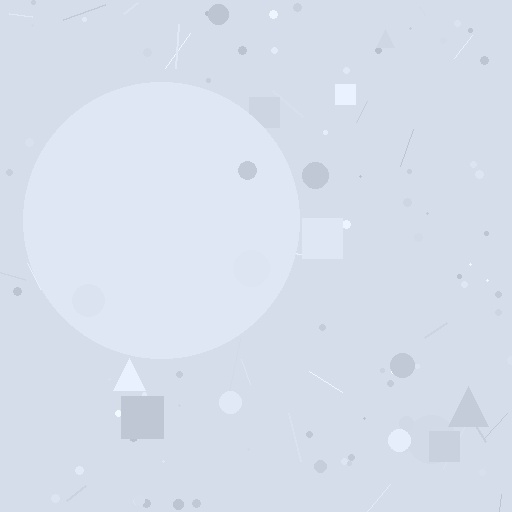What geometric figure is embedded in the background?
A circle is embedded in the background.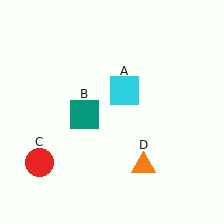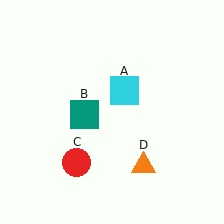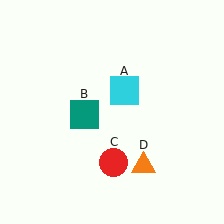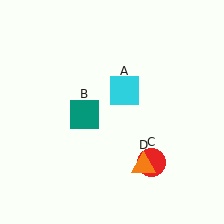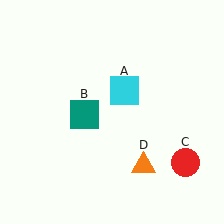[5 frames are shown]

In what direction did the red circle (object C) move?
The red circle (object C) moved right.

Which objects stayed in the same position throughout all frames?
Cyan square (object A) and teal square (object B) and orange triangle (object D) remained stationary.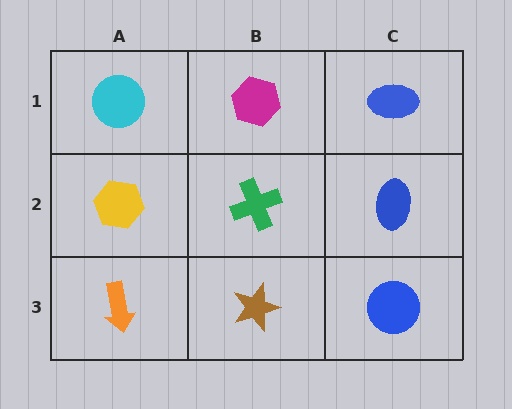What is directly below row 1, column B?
A green cross.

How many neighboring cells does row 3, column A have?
2.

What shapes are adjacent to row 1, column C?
A blue ellipse (row 2, column C), a magenta hexagon (row 1, column B).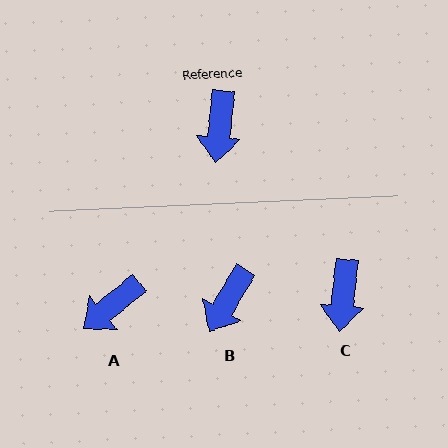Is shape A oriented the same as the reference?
No, it is off by about 44 degrees.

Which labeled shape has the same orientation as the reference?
C.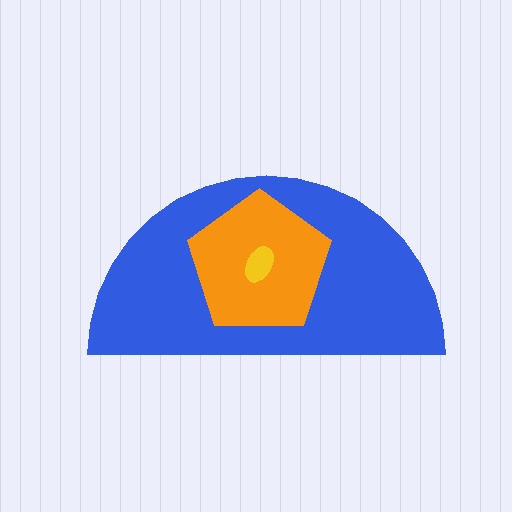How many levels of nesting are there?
3.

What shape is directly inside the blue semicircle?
The orange pentagon.